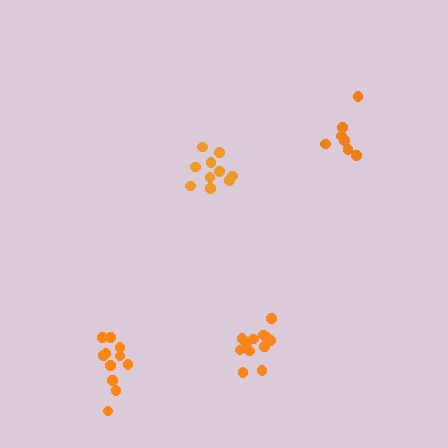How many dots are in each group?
Group 1: 12 dots, Group 2: 11 dots, Group 3: 7 dots, Group 4: 10 dots (40 total).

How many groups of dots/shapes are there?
There are 4 groups.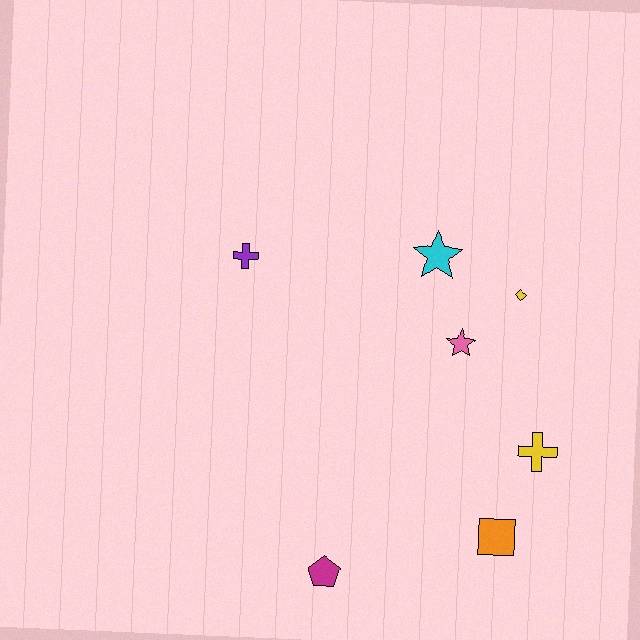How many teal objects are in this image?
There are no teal objects.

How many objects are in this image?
There are 7 objects.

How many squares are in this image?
There is 1 square.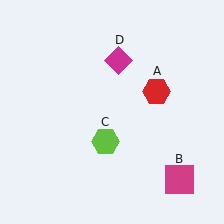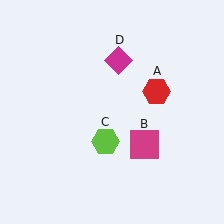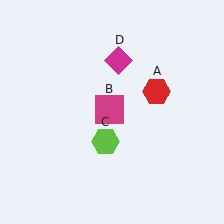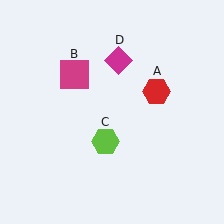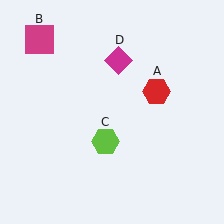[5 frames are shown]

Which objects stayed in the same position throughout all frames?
Red hexagon (object A) and lime hexagon (object C) and magenta diamond (object D) remained stationary.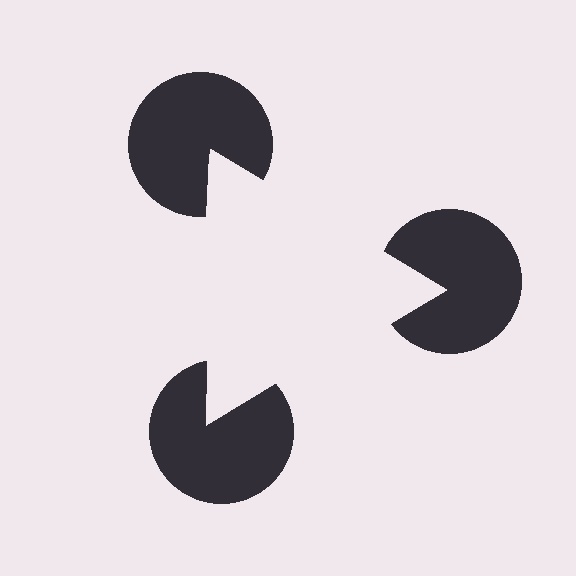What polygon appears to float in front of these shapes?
An illusory triangle — its edges are inferred from the aligned wedge cuts in the pac-man discs, not physically drawn.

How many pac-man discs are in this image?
There are 3 — one at each vertex of the illusory triangle.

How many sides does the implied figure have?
3 sides.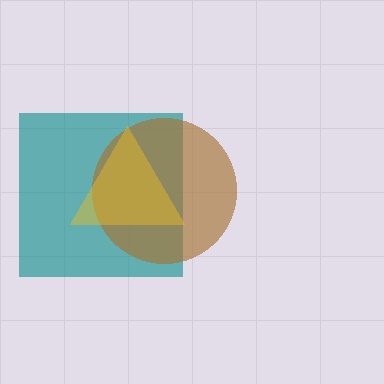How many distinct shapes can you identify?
There are 3 distinct shapes: a teal square, a brown circle, a yellow triangle.